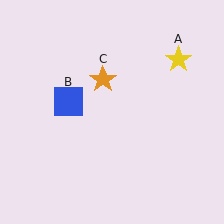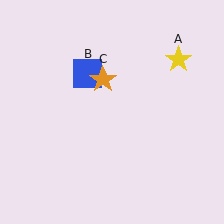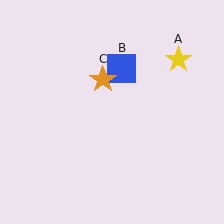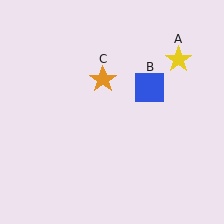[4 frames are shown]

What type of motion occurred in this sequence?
The blue square (object B) rotated clockwise around the center of the scene.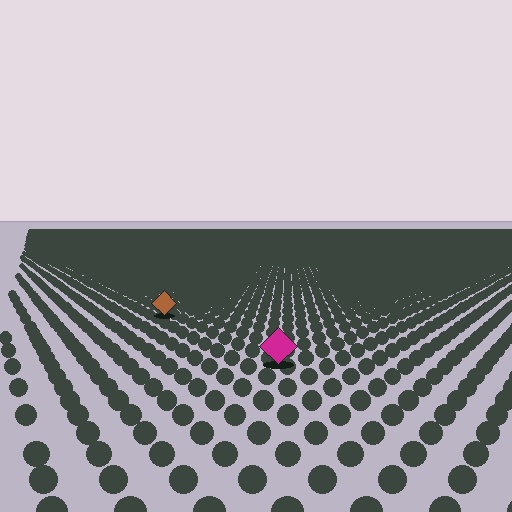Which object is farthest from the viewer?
The brown diamond is farthest from the viewer. It appears smaller and the ground texture around it is denser.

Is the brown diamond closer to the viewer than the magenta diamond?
No. The magenta diamond is closer — you can tell from the texture gradient: the ground texture is coarser near it.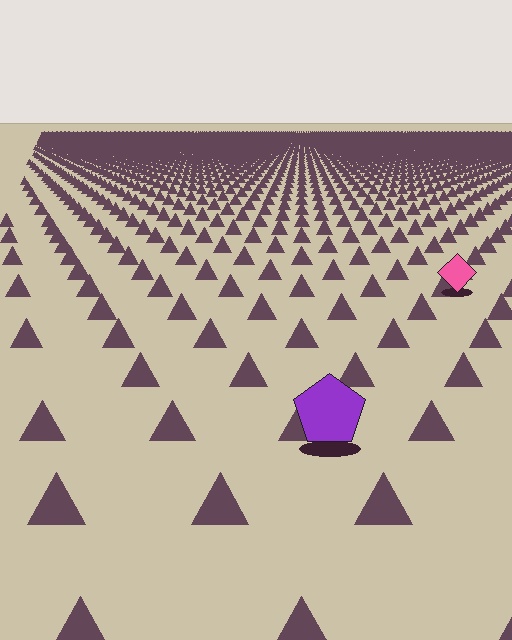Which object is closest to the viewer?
The purple pentagon is closest. The texture marks near it are larger and more spread out.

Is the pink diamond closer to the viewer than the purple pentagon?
No. The purple pentagon is closer — you can tell from the texture gradient: the ground texture is coarser near it.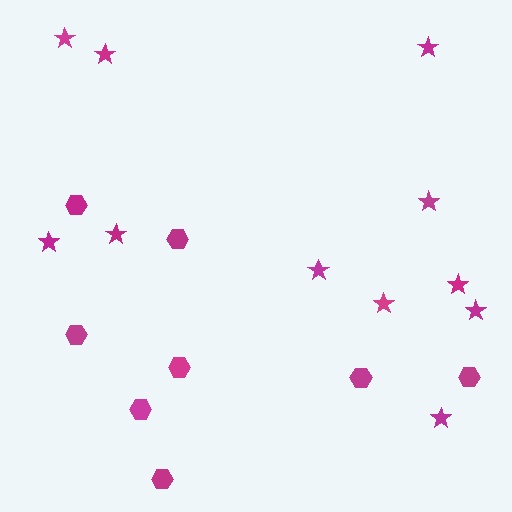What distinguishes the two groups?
There are 2 groups: one group of stars (11) and one group of hexagons (8).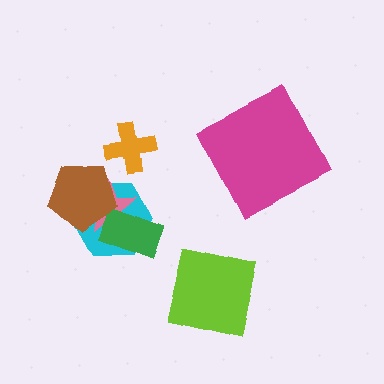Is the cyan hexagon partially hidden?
Yes, it is partially covered by another shape.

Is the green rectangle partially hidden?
No, no other shape covers it.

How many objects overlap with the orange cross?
0 objects overlap with the orange cross.